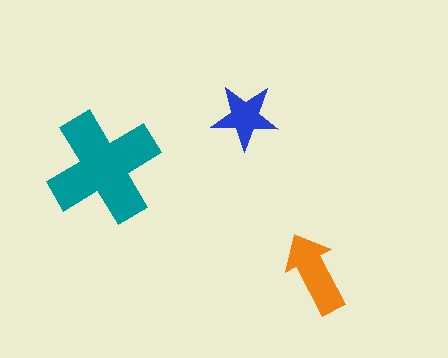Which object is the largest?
The teal cross.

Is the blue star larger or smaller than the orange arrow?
Smaller.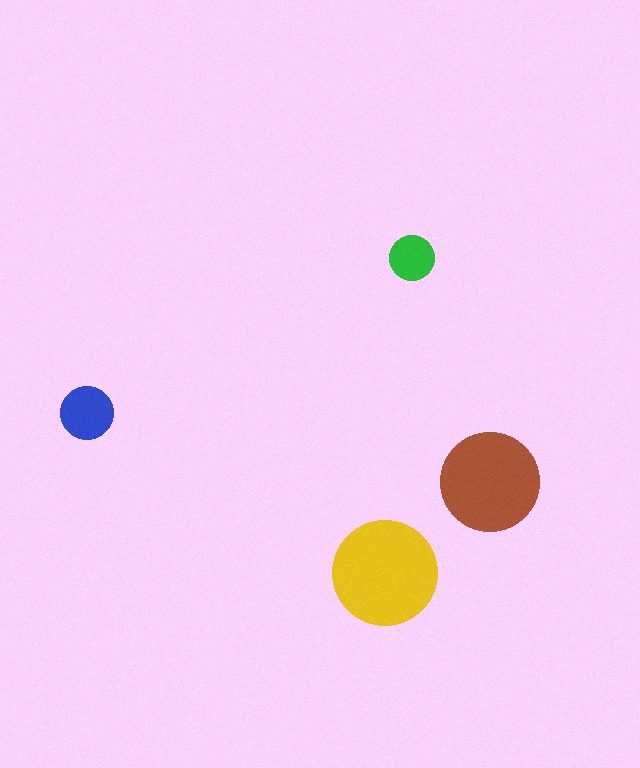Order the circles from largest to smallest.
the yellow one, the brown one, the blue one, the green one.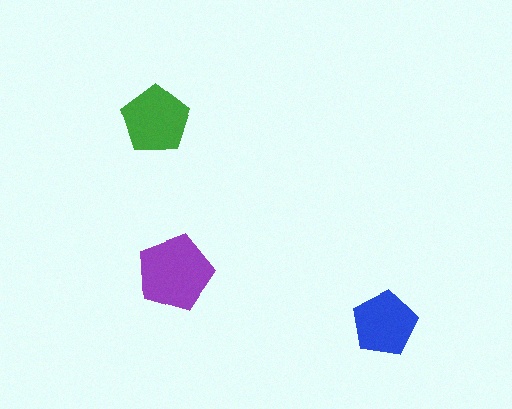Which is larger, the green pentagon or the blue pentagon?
The green one.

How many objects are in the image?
There are 3 objects in the image.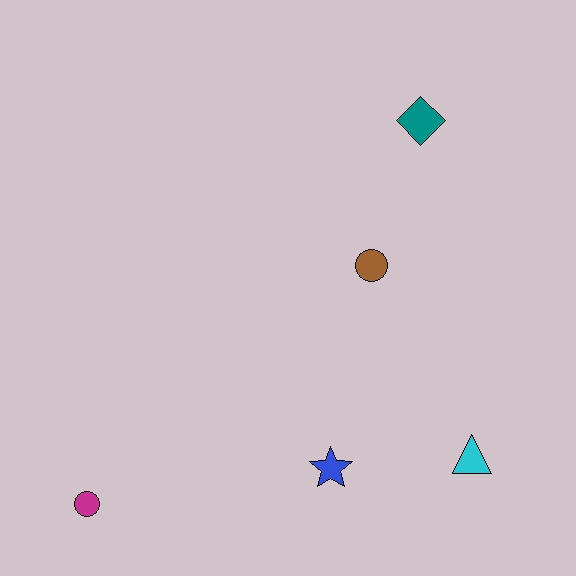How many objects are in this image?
There are 5 objects.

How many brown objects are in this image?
There is 1 brown object.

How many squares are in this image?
There are no squares.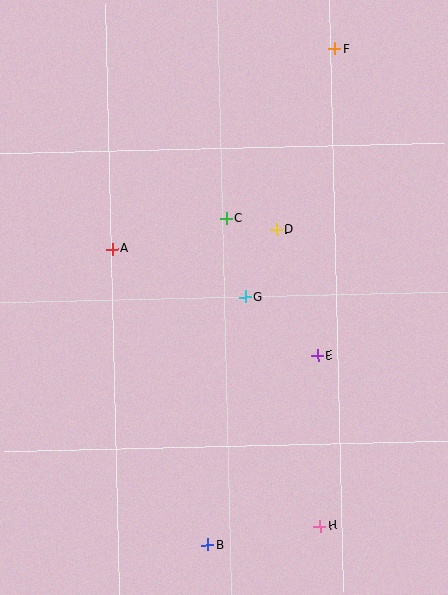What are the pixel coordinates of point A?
Point A is at (112, 249).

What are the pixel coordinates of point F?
Point F is at (335, 49).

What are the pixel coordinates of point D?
Point D is at (277, 229).